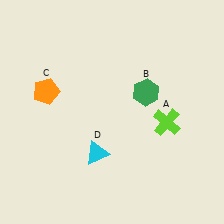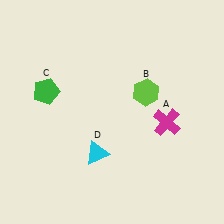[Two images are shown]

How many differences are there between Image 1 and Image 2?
There are 3 differences between the two images.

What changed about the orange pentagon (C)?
In Image 1, C is orange. In Image 2, it changed to green.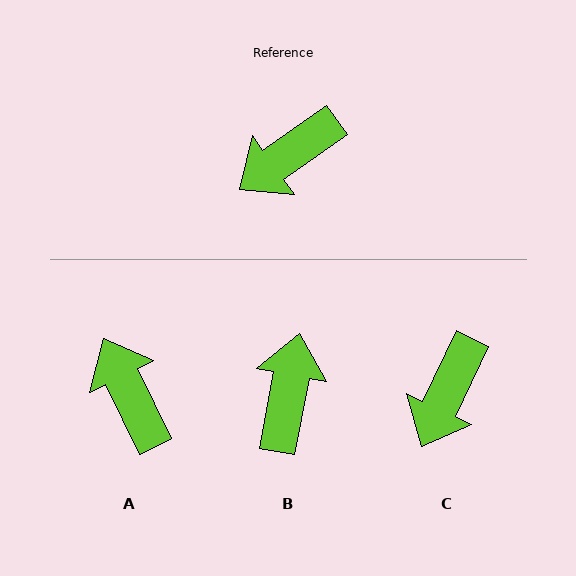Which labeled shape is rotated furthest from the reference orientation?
B, about 136 degrees away.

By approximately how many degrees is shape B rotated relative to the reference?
Approximately 136 degrees clockwise.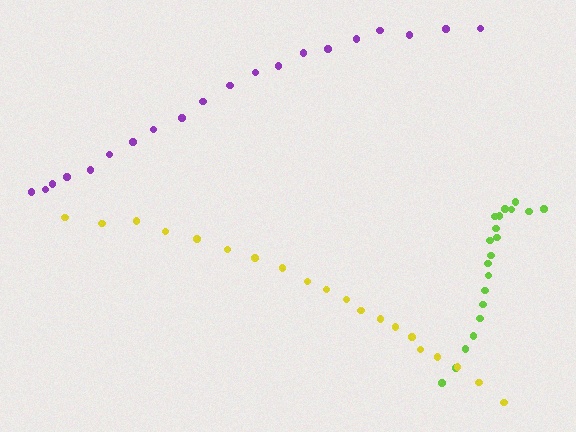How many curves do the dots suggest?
There are 3 distinct paths.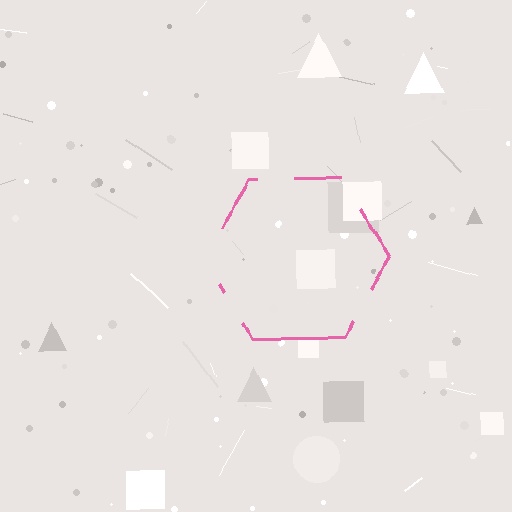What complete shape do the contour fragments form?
The contour fragments form a hexagon.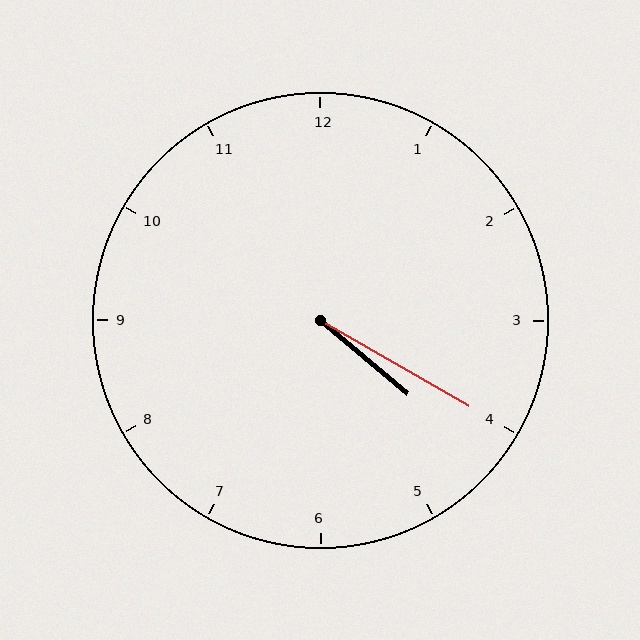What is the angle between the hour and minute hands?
Approximately 10 degrees.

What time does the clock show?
4:20.